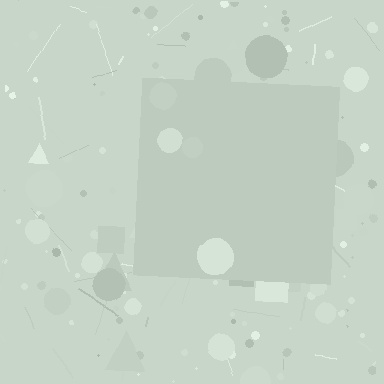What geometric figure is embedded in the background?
A square is embedded in the background.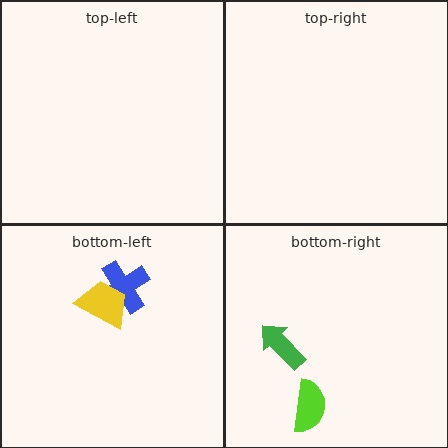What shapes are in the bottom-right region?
The lime semicircle, the green arrow.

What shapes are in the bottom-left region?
The blue cross, the yellow trapezoid.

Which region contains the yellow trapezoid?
The bottom-left region.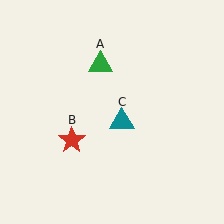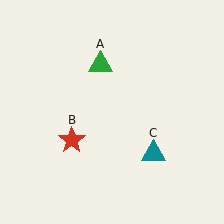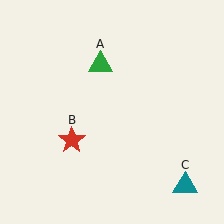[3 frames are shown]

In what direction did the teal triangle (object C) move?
The teal triangle (object C) moved down and to the right.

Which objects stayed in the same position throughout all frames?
Green triangle (object A) and red star (object B) remained stationary.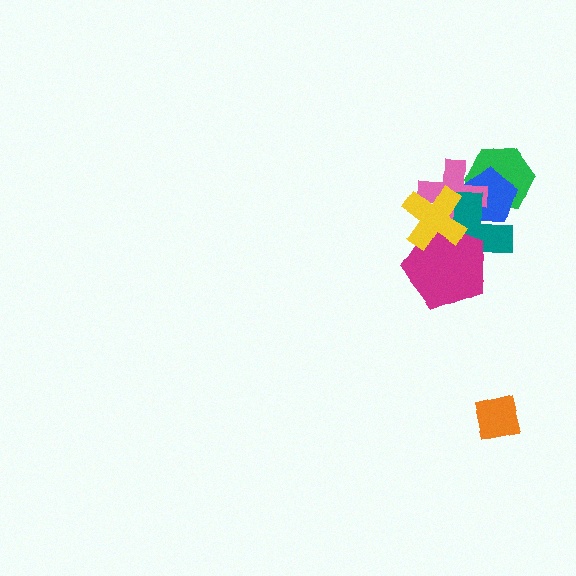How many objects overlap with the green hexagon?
3 objects overlap with the green hexagon.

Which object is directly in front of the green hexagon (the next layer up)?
The blue pentagon is directly in front of the green hexagon.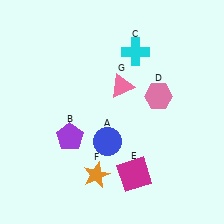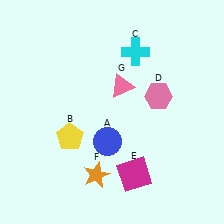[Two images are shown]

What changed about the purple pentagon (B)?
In Image 1, B is purple. In Image 2, it changed to yellow.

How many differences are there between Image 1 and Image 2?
There is 1 difference between the two images.